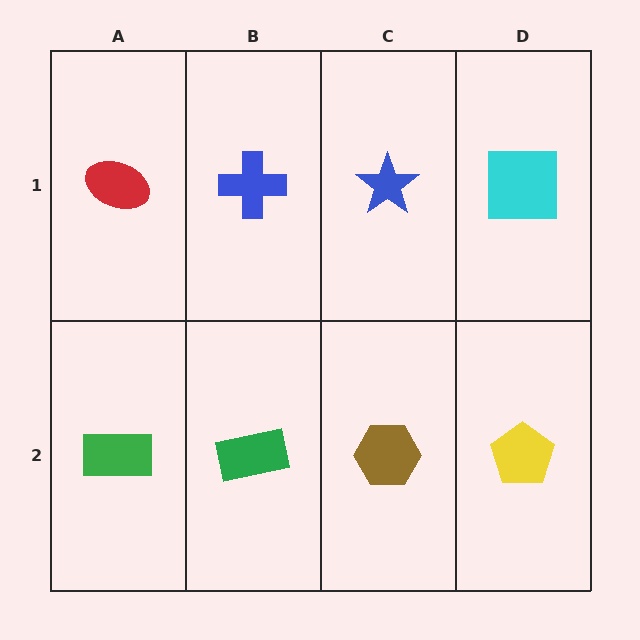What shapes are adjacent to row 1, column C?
A brown hexagon (row 2, column C), a blue cross (row 1, column B), a cyan square (row 1, column D).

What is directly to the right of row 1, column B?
A blue star.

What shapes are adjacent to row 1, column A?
A green rectangle (row 2, column A), a blue cross (row 1, column B).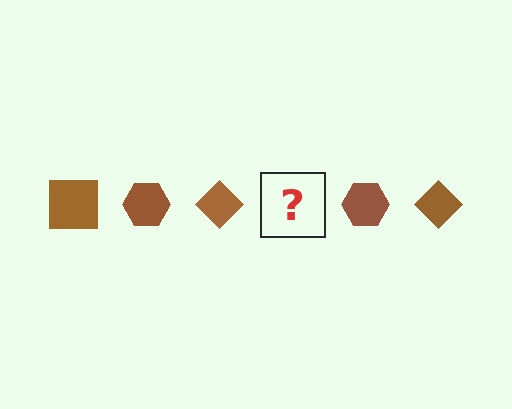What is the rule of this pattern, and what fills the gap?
The rule is that the pattern cycles through square, hexagon, diamond shapes in brown. The gap should be filled with a brown square.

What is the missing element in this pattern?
The missing element is a brown square.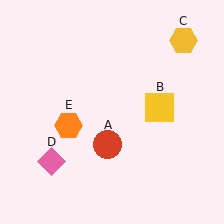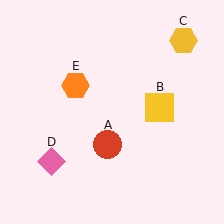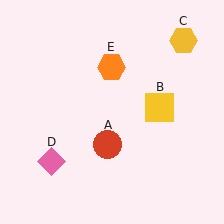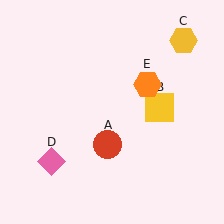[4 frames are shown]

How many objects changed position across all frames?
1 object changed position: orange hexagon (object E).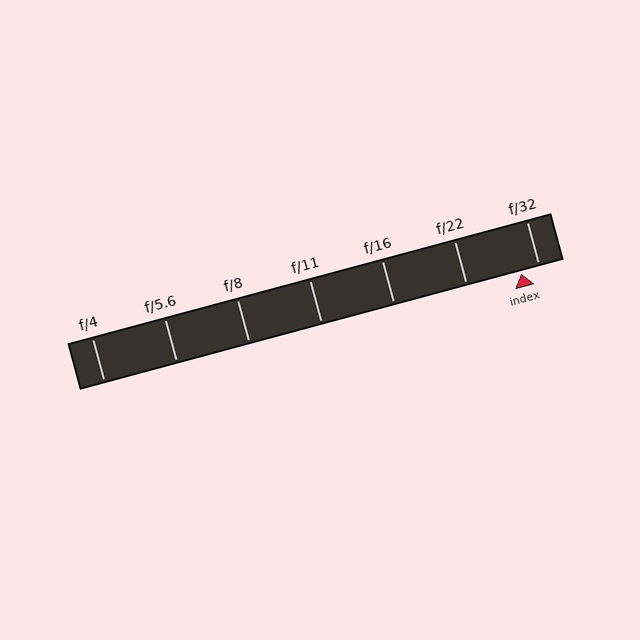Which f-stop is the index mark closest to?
The index mark is closest to f/32.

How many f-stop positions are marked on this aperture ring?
There are 7 f-stop positions marked.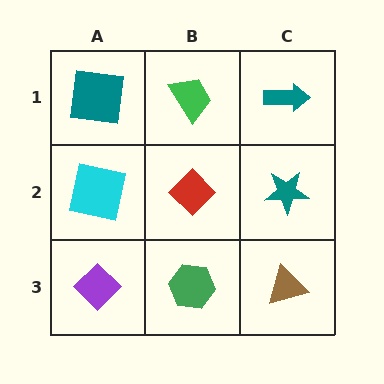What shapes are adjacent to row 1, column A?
A cyan square (row 2, column A), a green trapezoid (row 1, column B).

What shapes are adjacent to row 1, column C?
A teal star (row 2, column C), a green trapezoid (row 1, column B).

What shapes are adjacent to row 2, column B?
A green trapezoid (row 1, column B), a green hexagon (row 3, column B), a cyan square (row 2, column A), a teal star (row 2, column C).